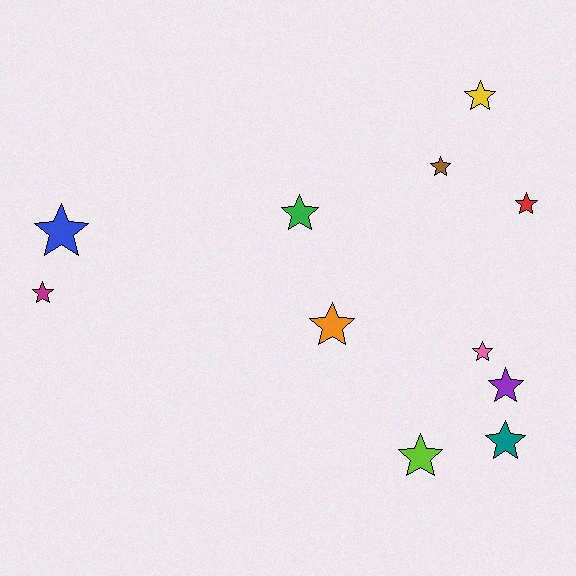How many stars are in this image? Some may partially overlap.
There are 11 stars.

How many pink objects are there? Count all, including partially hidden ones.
There is 1 pink object.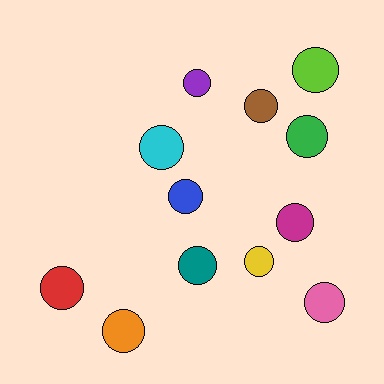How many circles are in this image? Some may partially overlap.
There are 12 circles.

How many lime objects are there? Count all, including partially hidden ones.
There is 1 lime object.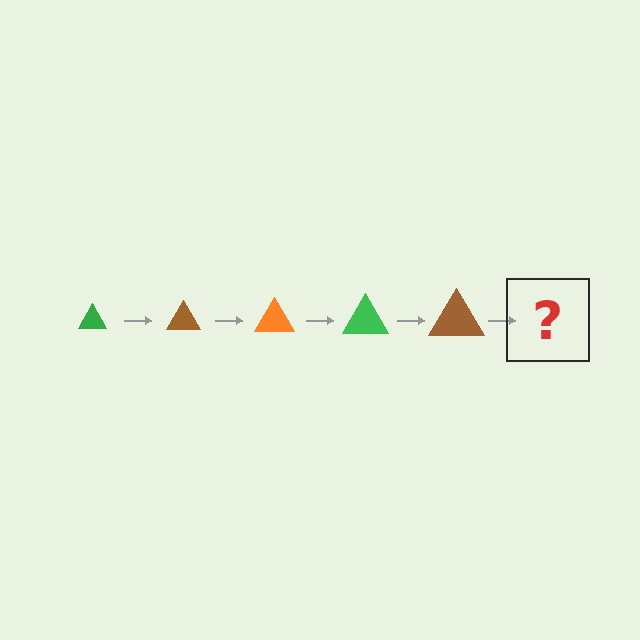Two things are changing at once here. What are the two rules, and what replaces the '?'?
The two rules are that the triangle grows larger each step and the color cycles through green, brown, and orange. The '?' should be an orange triangle, larger than the previous one.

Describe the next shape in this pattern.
It should be an orange triangle, larger than the previous one.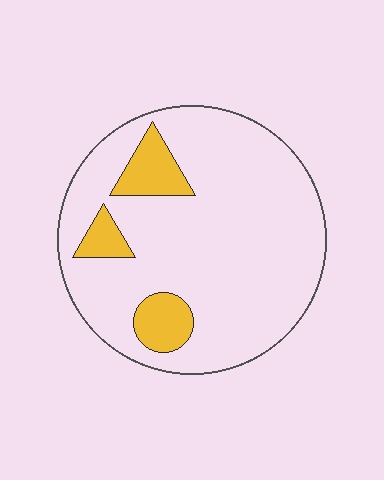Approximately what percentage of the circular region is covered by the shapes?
Approximately 15%.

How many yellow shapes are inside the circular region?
3.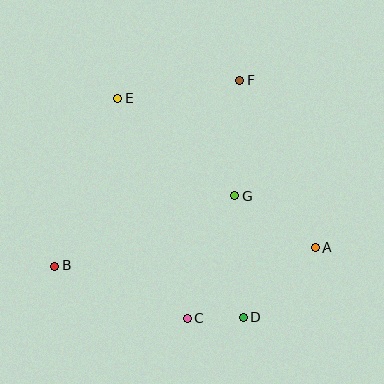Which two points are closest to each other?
Points C and D are closest to each other.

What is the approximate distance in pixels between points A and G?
The distance between A and G is approximately 96 pixels.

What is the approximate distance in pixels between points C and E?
The distance between C and E is approximately 231 pixels.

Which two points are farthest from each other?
Points B and F are farthest from each other.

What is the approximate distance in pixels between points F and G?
The distance between F and G is approximately 116 pixels.